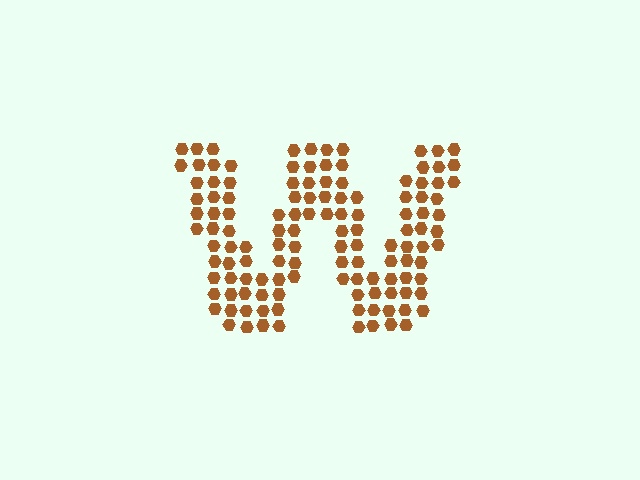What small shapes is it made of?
It is made of small hexagons.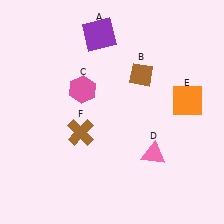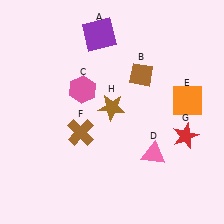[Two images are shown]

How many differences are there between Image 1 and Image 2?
There are 2 differences between the two images.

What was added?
A red star (G), a brown star (H) were added in Image 2.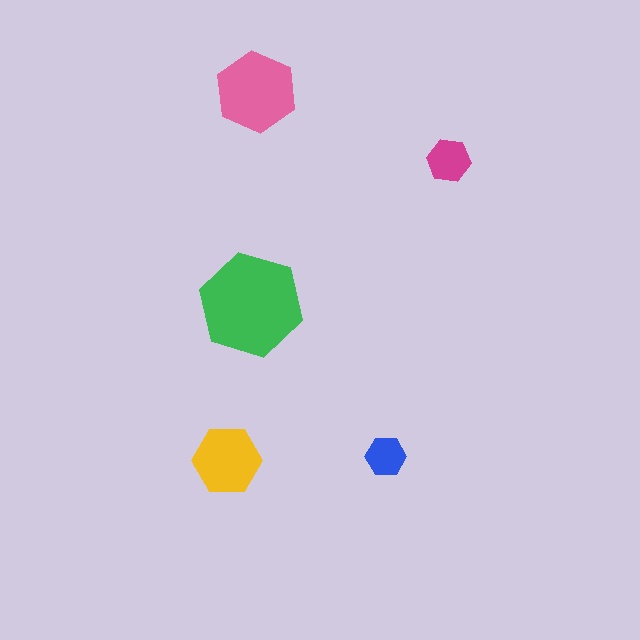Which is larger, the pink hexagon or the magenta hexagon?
The pink one.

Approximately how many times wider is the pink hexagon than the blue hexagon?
About 2 times wider.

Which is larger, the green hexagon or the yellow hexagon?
The green one.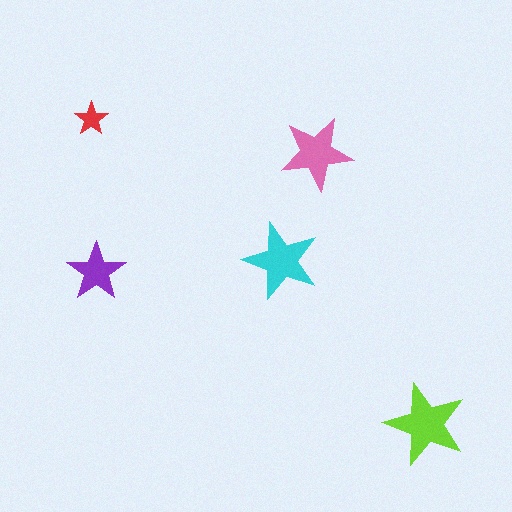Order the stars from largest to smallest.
the lime one, the cyan one, the pink one, the purple one, the red one.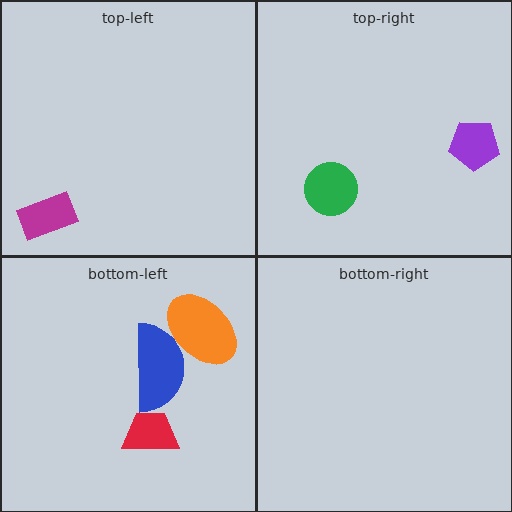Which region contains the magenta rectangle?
The top-left region.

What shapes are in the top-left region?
The magenta rectangle.